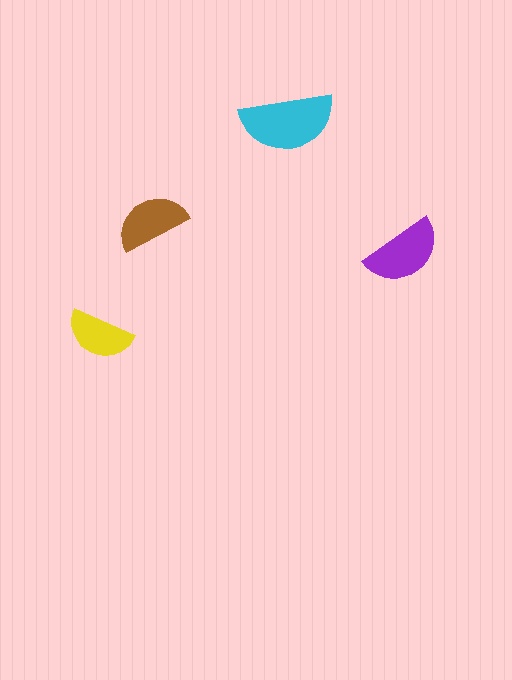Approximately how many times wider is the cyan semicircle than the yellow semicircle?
About 1.5 times wider.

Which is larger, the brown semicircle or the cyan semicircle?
The cyan one.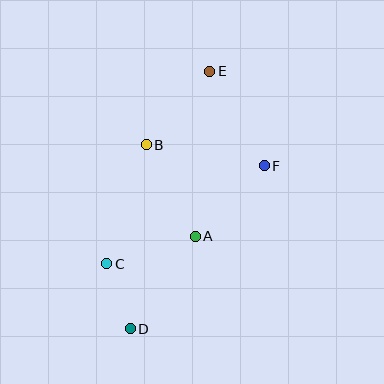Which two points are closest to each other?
Points C and D are closest to each other.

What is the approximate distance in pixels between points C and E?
The distance between C and E is approximately 218 pixels.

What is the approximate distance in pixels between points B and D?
The distance between B and D is approximately 184 pixels.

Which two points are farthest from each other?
Points D and E are farthest from each other.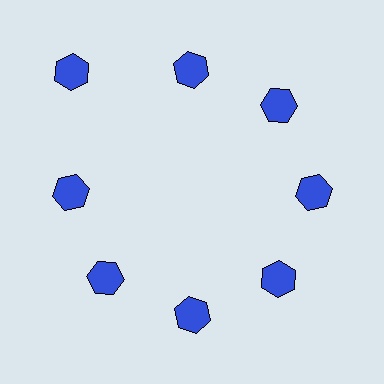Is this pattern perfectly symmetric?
No. The 8 blue hexagons are arranged in a ring, but one element near the 10 o'clock position is pushed outward from the center, breaking the 8-fold rotational symmetry.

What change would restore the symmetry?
The symmetry would be restored by moving it inward, back onto the ring so that all 8 hexagons sit at equal angles and equal distance from the center.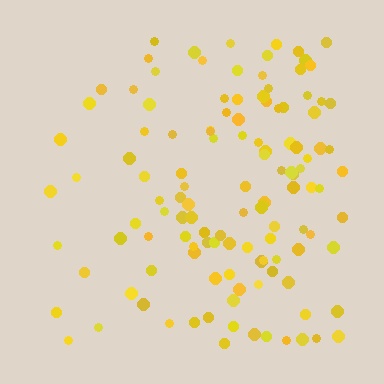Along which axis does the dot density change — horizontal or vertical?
Horizontal.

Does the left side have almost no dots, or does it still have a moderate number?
Still a moderate number, just noticeably fewer than the right.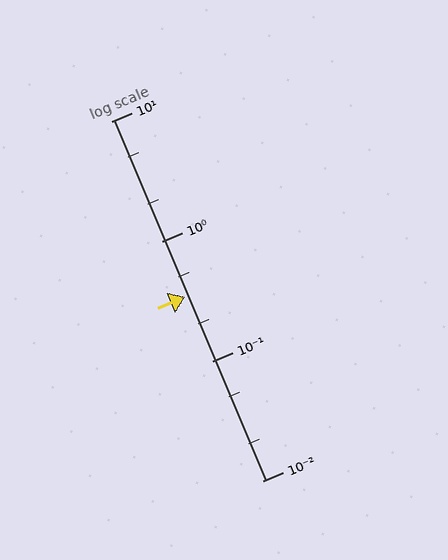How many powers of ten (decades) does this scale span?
The scale spans 3 decades, from 0.01 to 10.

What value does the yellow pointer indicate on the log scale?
The pointer indicates approximately 0.34.